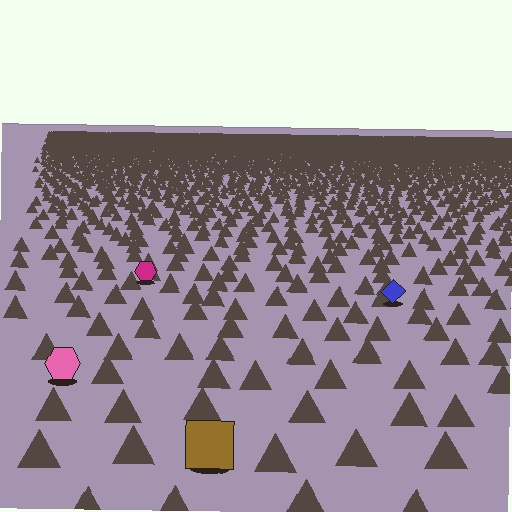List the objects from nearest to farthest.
From nearest to farthest: the brown square, the pink hexagon, the blue diamond, the magenta hexagon.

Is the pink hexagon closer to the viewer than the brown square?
No. The brown square is closer — you can tell from the texture gradient: the ground texture is coarser near it.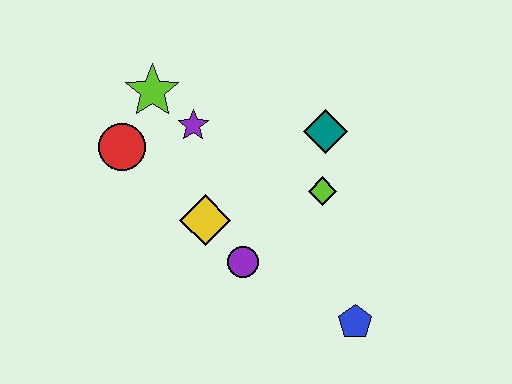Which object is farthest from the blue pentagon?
The lime star is farthest from the blue pentagon.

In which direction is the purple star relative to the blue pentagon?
The purple star is above the blue pentagon.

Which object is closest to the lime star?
The purple star is closest to the lime star.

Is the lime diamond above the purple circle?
Yes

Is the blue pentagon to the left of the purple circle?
No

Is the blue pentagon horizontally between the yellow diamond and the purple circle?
No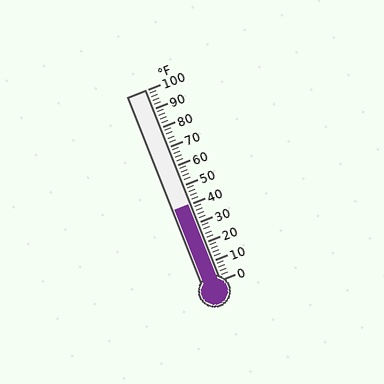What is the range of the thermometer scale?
The thermometer scale ranges from 0°F to 100°F.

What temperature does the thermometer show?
The thermometer shows approximately 40°F.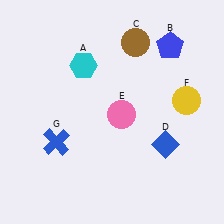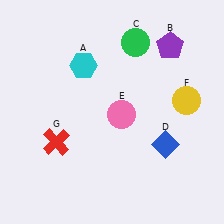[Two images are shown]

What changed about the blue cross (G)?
In Image 1, G is blue. In Image 2, it changed to red.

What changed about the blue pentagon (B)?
In Image 1, B is blue. In Image 2, it changed to purple.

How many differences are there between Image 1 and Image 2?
There are 3 differences between the two images.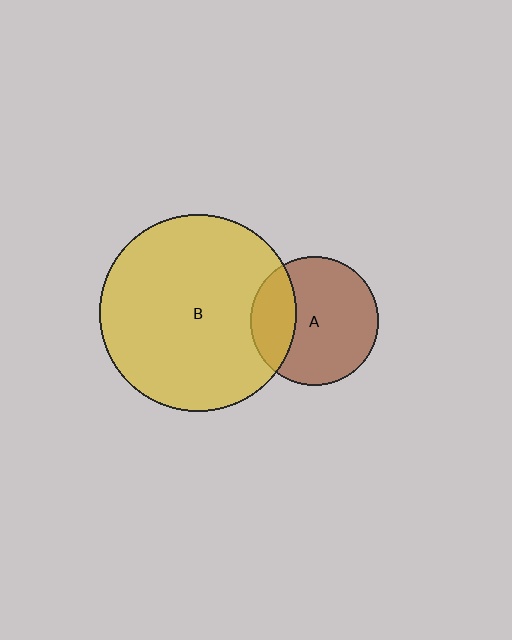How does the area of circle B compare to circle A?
Approximately 2.4 times.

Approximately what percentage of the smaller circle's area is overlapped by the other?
Approximately 25%.